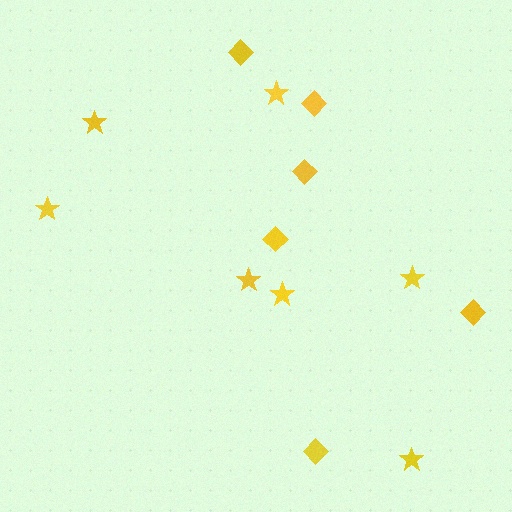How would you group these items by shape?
There are 2 groups: one group of stars (7) and one group of diamonds (6).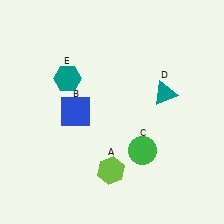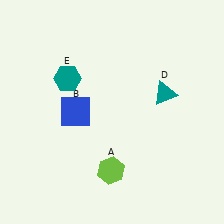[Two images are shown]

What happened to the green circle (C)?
The green circle (C) was removed in Image 2. It was in the bottom-right area of Image 1.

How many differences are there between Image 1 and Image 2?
There is 1 difference between the two images.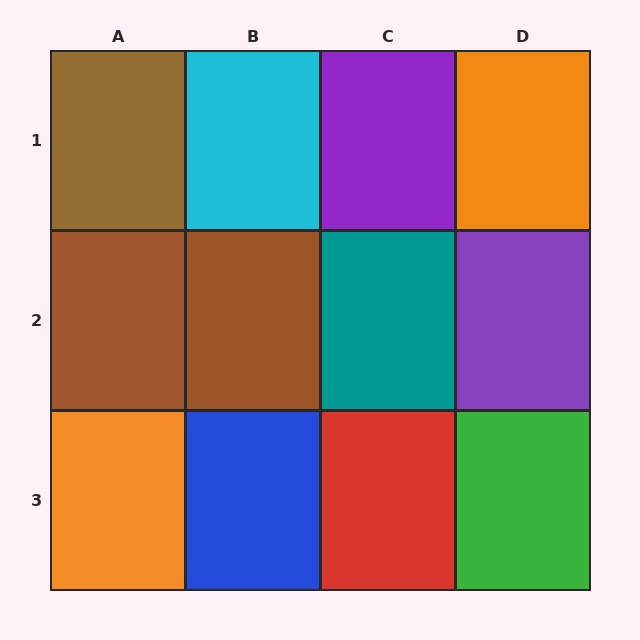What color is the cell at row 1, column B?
Cyan.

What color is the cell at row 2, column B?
Brown.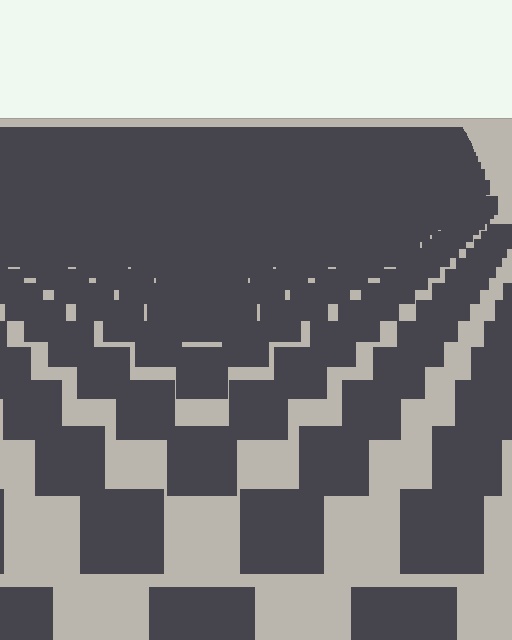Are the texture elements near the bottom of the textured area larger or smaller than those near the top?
Larger. Near the bottom, elements are closer to the viewer and appear at a bigger on-screen size.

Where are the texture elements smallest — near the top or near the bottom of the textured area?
Near the top.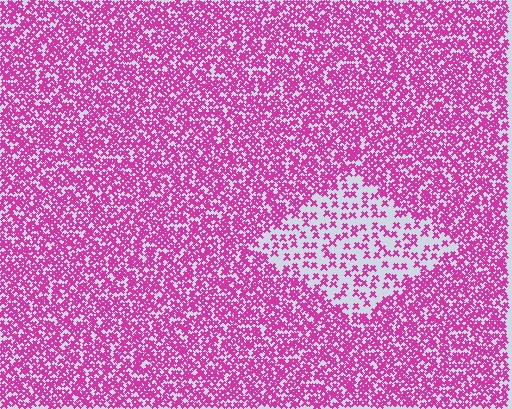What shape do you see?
I see a diamond.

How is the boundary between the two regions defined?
The boundary is defined by a change in element density (approximately 2.6x ratio). All elements are the same color, size, and shape.